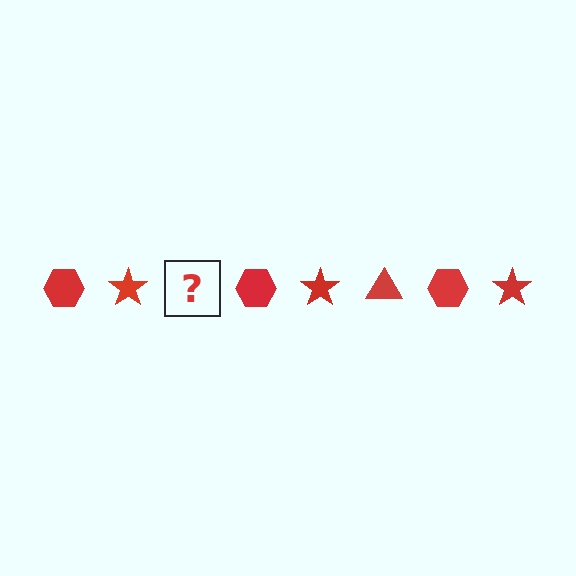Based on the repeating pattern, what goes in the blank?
The blank should be a red triangle.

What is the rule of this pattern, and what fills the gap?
The rule is that the pattern cycles through hexagon, star, triangle shapes in red. The gap should be filled with a red triangle.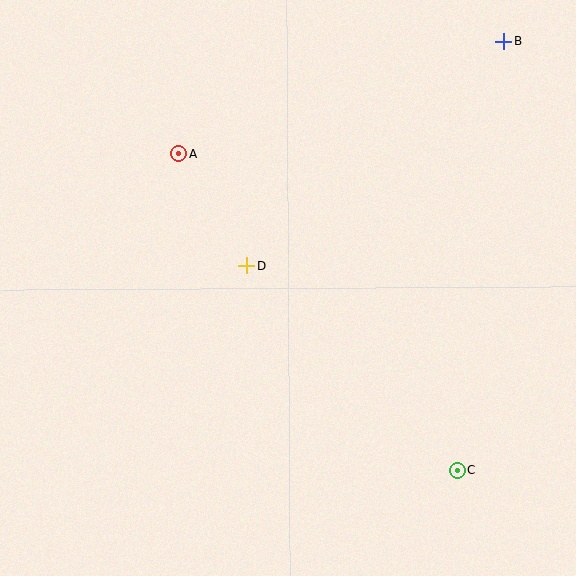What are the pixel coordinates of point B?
Point B is at (503, 41).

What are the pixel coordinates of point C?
Point C is at (457, 470).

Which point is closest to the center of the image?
Point D at (246, 266) is closest to the center.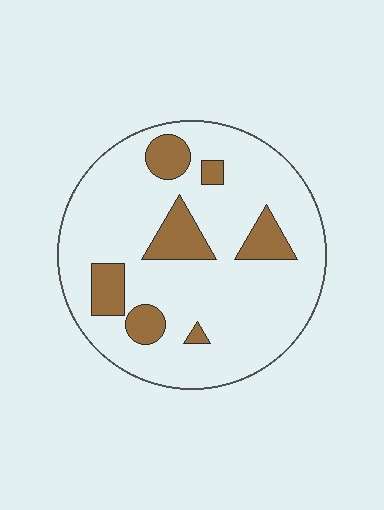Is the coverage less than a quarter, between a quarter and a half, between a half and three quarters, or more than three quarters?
Less than a quarter.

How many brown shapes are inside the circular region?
7.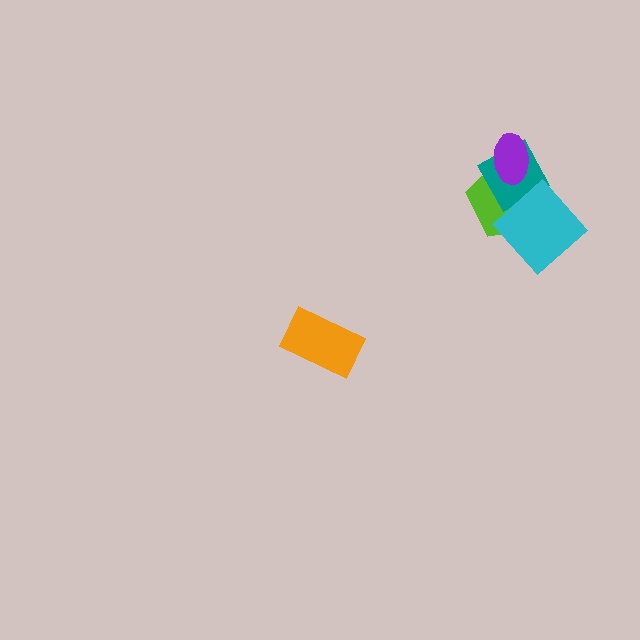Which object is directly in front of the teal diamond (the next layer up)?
The cyan diamond is directly in front of the teal diamond.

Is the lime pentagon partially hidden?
Yes, it is partially covered by another shape.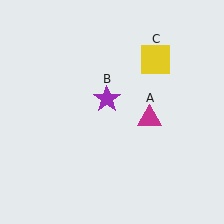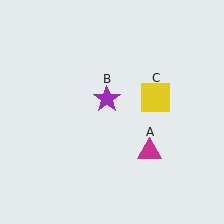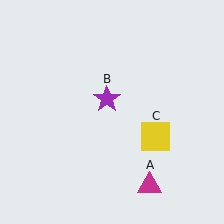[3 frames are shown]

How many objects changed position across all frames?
2 objects changed position: magenta triangle (object A), yellow square (object C).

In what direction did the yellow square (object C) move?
The yellow square (object C) moved down.